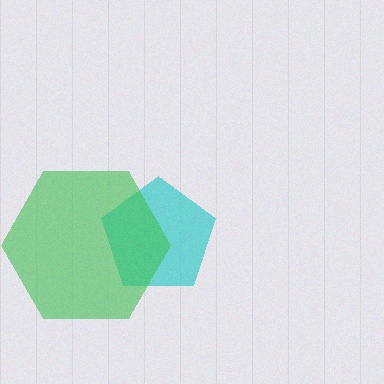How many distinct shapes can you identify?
There are 2 distinct shapes: a cyan pentagon, a green hexagon.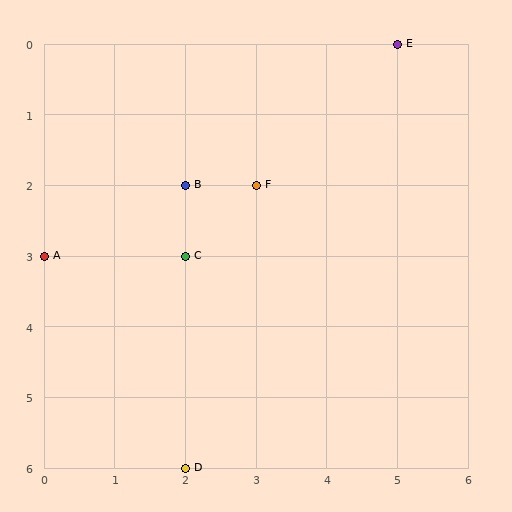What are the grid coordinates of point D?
Point D is at grid coordinates (2, 6).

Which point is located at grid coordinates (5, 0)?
Point E is at (5, 0).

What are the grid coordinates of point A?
Point A is at grid coordinates (0, 3).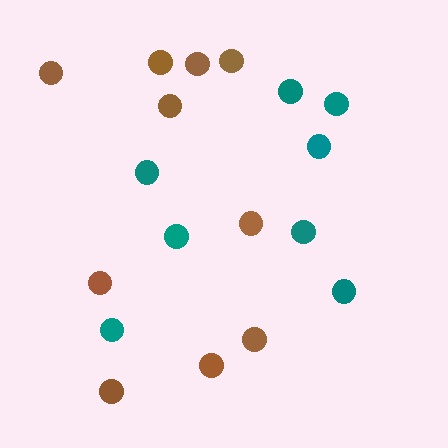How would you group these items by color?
There are 2 groups: one group of teal circles (8) and one group of brown circles (10).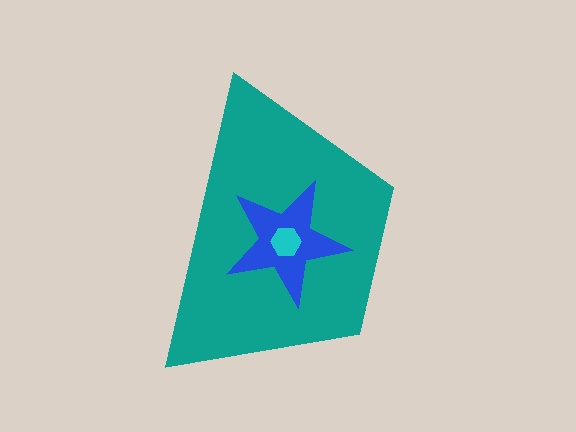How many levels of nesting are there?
3.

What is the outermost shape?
The teal trapezoid.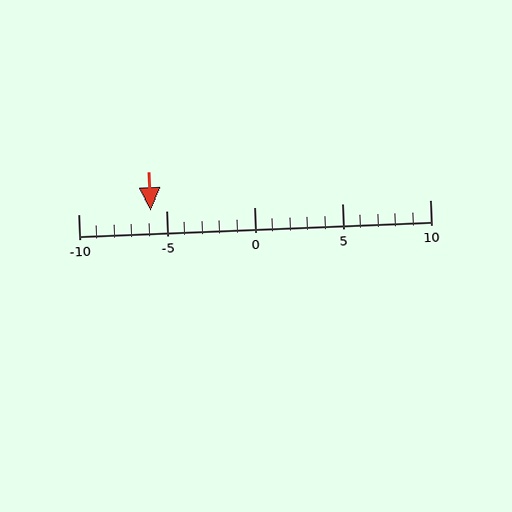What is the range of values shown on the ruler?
The ruler shows values from -10 to 10.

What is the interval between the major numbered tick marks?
The major tick marks are spaced 5 units apart.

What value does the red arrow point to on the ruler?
The red arrow points to approximately -6.